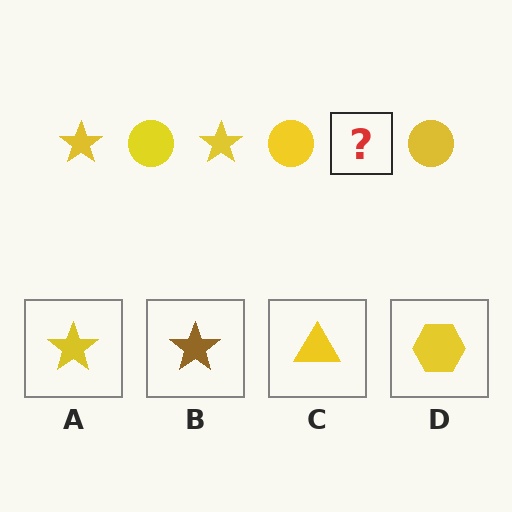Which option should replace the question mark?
Option A.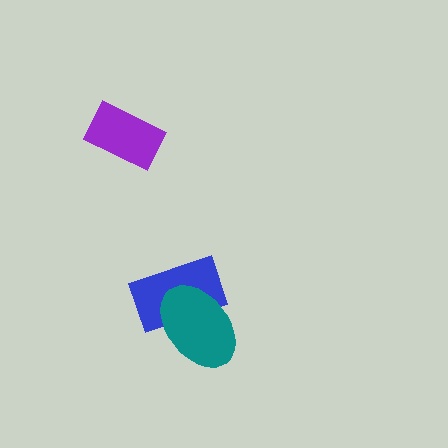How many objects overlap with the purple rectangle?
0 objects overlap with the purple rectangle.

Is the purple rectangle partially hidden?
No, no other shape covers it.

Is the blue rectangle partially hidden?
Yes, it is partially covered by another shape.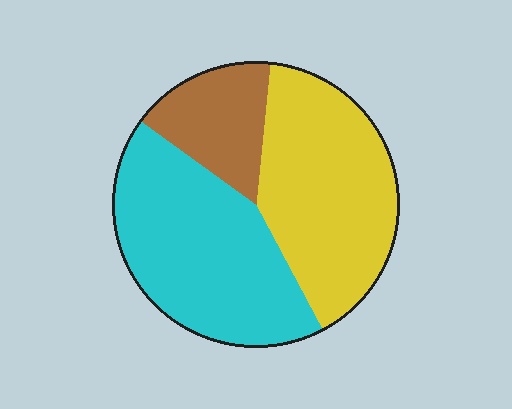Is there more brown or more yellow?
Yellow.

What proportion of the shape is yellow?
Yellow takes up about two fifths (2/5) of the shape.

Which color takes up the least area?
Brown, at roughly 15%.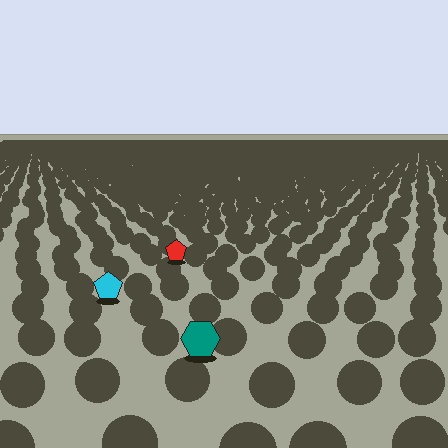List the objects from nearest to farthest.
From nearest to farthest: the teal hexagon, the cyan pentagon, the red pentagon.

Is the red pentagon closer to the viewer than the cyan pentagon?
No. The cyan pentagon is closer — you can tell from the texture gradient: the ground texture is coarser near it.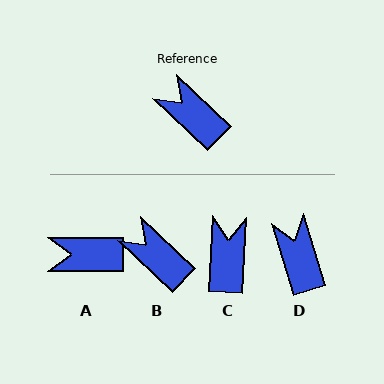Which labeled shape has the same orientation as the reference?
B.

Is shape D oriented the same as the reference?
No, it is off by about 30 degrees.